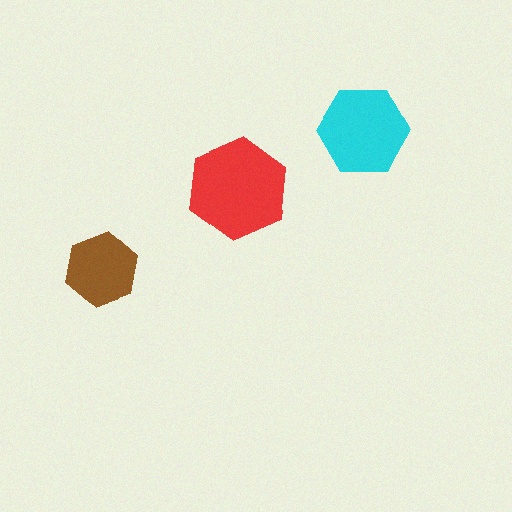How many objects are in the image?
There are 3 objects in the image.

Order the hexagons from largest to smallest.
the red one, the cyan one, the brown one.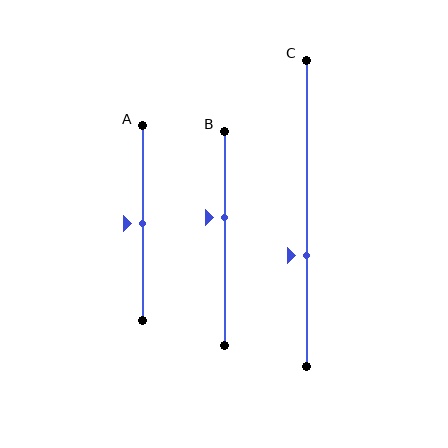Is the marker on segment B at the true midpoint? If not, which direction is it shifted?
No, the marker on segment B is shifted upward by about 10% of the segment length.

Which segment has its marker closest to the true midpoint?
Segment A has its marker closest to the true midpoint.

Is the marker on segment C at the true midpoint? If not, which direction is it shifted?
No, the marker on segment C is shifted downward by about 14% of the segment length.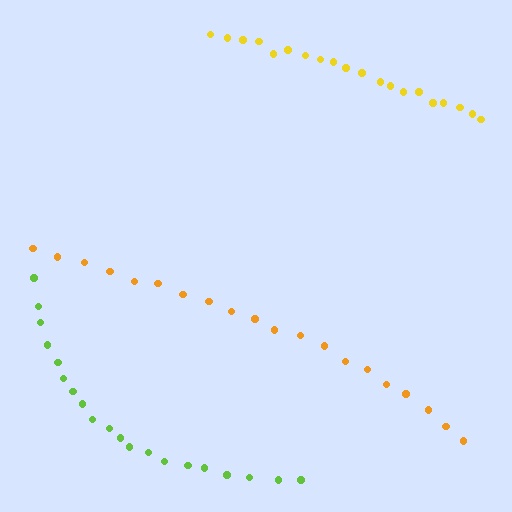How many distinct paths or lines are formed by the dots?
There are 3 distinct paths.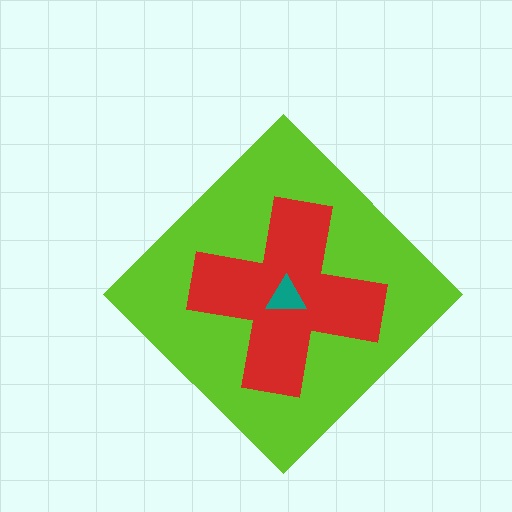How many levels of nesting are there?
3.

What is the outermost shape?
The lime diamond.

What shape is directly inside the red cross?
The teal triangle.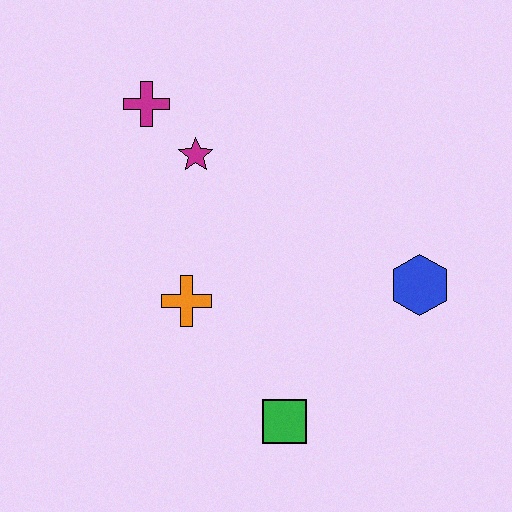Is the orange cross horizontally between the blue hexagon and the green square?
No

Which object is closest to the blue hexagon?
The green square is closest to the blue hexagon.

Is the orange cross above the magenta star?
No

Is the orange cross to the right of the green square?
No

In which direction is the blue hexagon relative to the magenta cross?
The blue hexagon is to the right of the magenta cross.